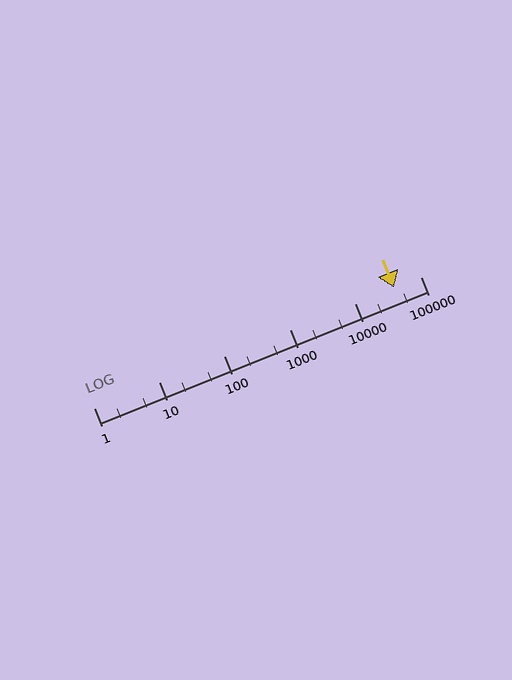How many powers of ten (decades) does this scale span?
The scale spans 5 decades, from 1 to 100000.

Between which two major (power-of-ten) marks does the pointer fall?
The pointer is between 10000 and 100000.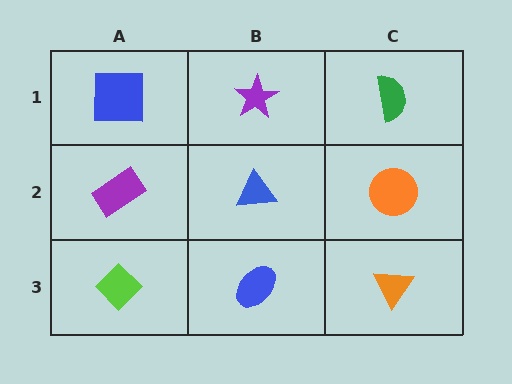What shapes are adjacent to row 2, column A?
A blue square (row 1, column A), a lime diamond (row 3, column A), a blue triangle (row 2, column B).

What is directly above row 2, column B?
A purple star.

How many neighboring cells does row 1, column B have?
3.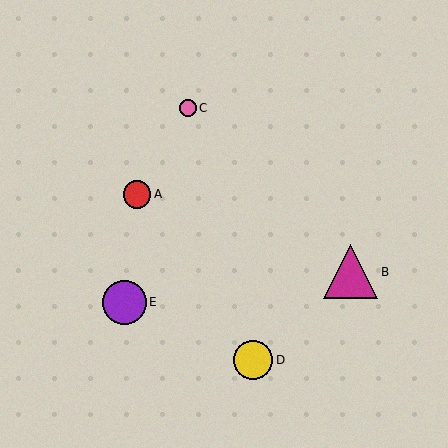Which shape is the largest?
The magenta triangle (labeled B) is the largest.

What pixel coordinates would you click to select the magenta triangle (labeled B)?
Click at (350, 272) to select the magenta triangle B.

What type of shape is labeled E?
Shape E is a purple circle.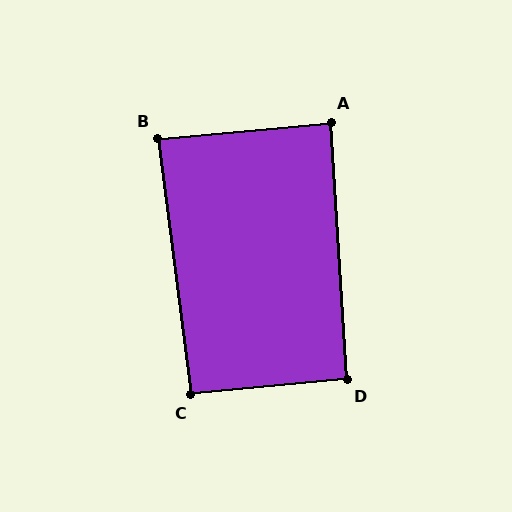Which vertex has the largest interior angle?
D, at approximately 92 degrees.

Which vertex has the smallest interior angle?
B, at approximately 88 degrees.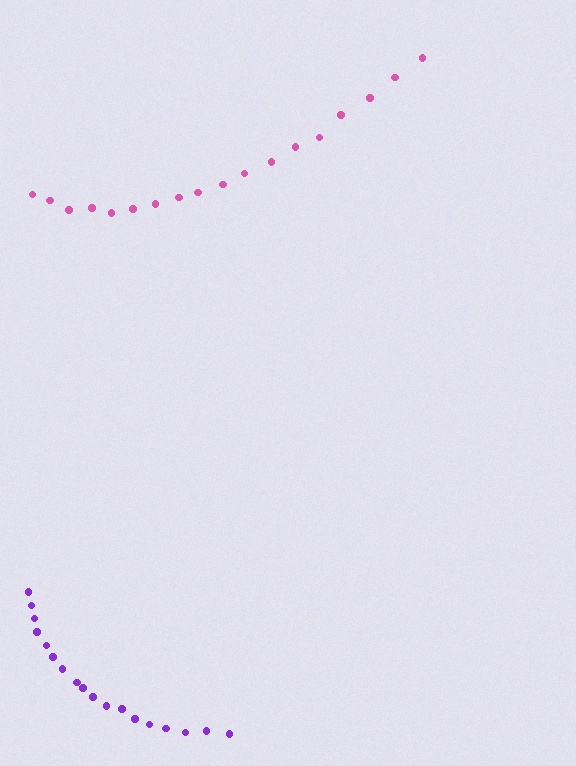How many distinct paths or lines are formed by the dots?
There are 2 distinct paths.